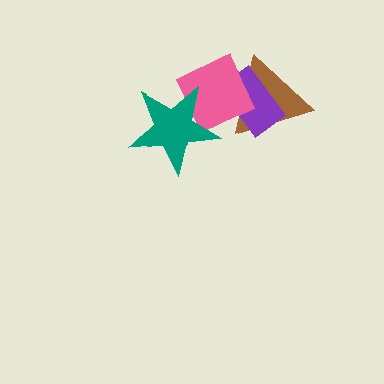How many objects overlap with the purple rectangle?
2 objects overlap with the purple rectangle.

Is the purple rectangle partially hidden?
Yes, it is partially covered by another shape.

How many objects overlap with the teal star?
1 object overlaps with the teal star.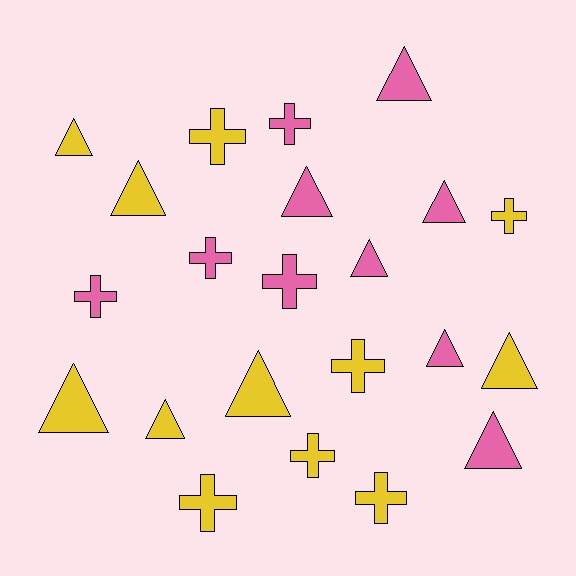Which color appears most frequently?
Yellow, with 12 objects.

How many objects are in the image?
There are 22 objects.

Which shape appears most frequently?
Triangle, with 12 objects.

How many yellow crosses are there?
There are 6 yellow crosses.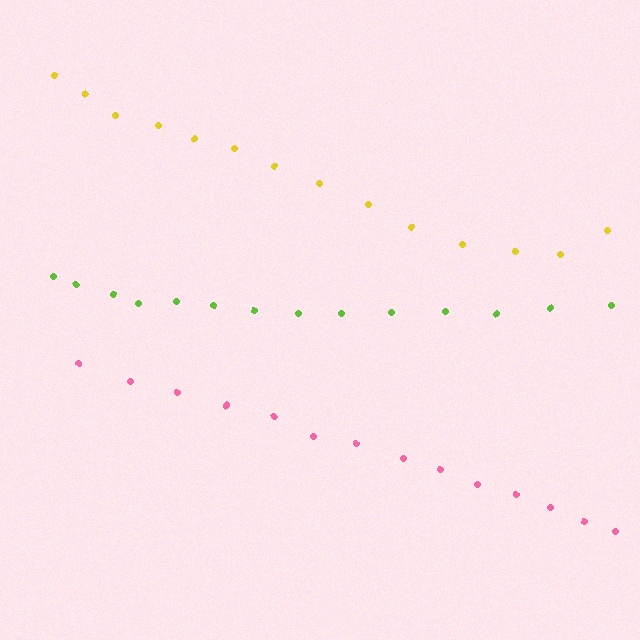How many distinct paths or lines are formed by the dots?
There are 3 distinct paths.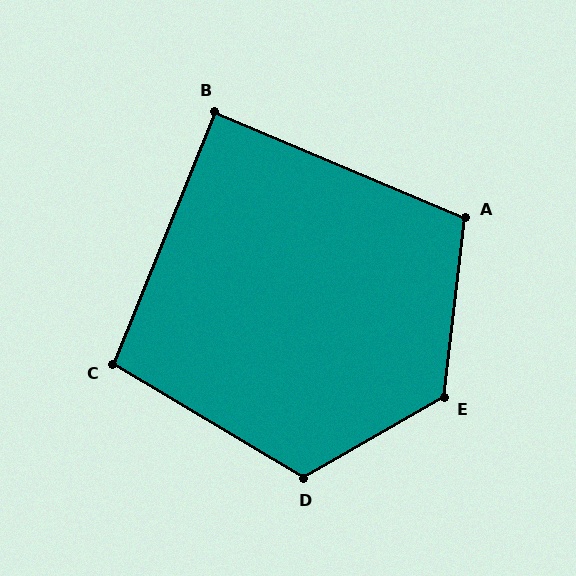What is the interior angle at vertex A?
Approximately 106 degrees (obtuse).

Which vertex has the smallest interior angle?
B, at approximately 89 degrees.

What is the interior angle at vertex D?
Approximately 119 degrees (obtuse).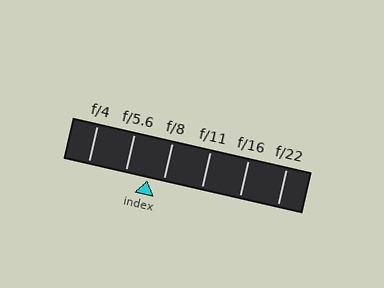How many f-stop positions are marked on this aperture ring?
There are 6 f-stop positions marked.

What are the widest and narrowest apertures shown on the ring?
The widest aperture shown is f/4 and the narrowest is f/22.